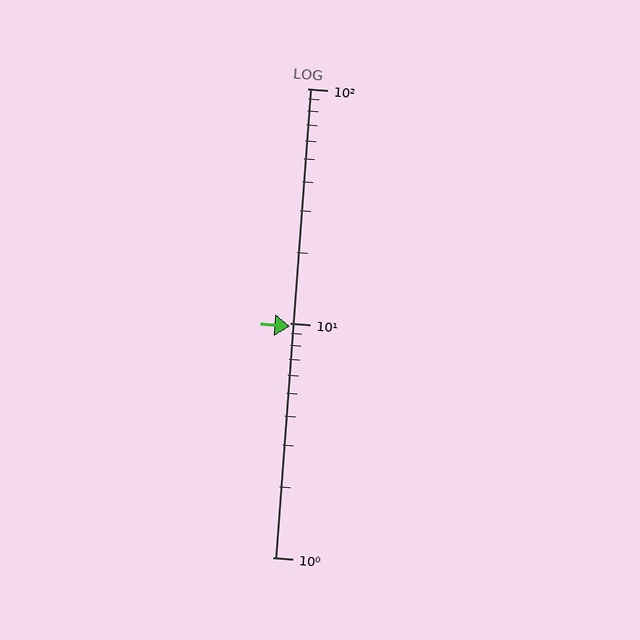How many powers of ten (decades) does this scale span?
The scale spans 2 decades, from 1 to 100.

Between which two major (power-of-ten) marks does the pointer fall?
The pointer is between 1 and 10.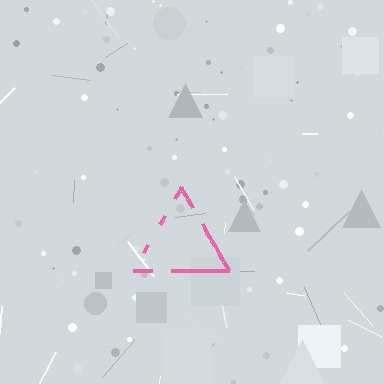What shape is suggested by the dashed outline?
The dashed outline suggests a triangle.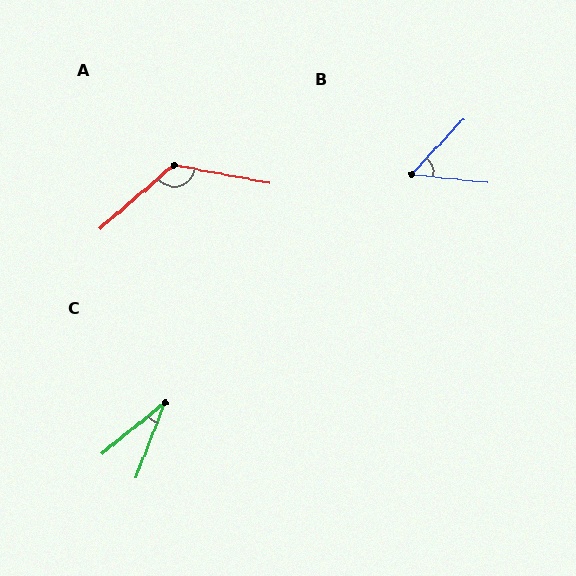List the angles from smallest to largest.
C (30°), B (53°), A (129°).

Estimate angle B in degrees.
Approximately 53 degrees.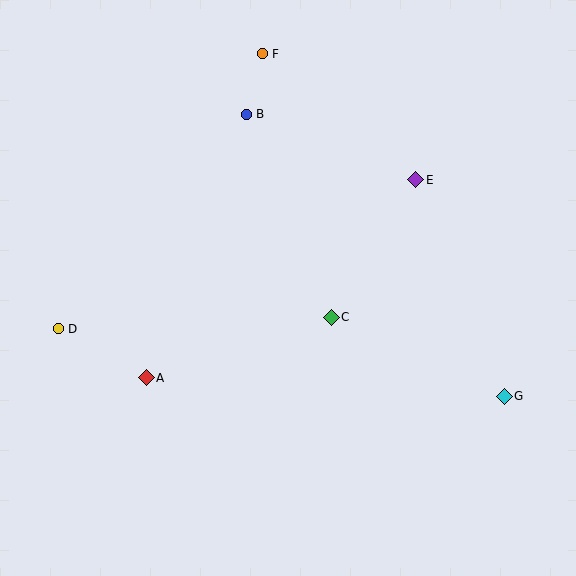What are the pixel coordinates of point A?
Point A is at (146, 378).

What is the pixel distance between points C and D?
The distance between C and D is 273 pixels.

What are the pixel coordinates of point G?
Point G is at (504, 396).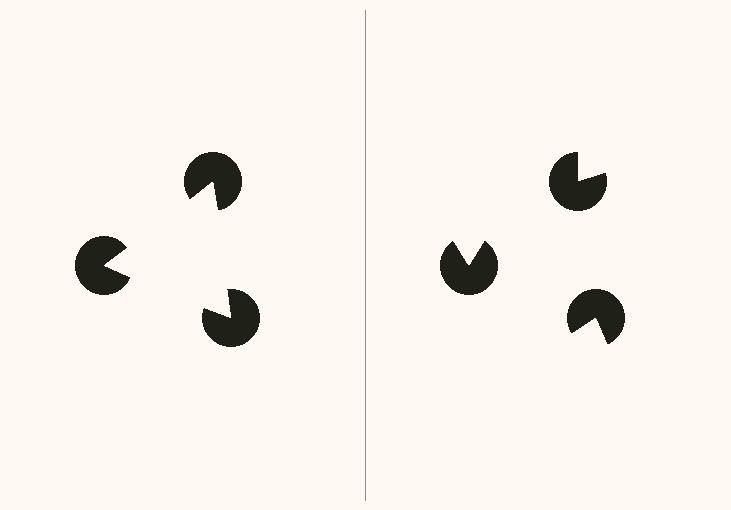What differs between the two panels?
The pac-man discs are positioned identically on both sides; only the wedge orientations differ. On the left they align to a triangle; on the right they are misaligned.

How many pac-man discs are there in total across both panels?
6 — 3 on each side.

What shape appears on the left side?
An illusory triangle.